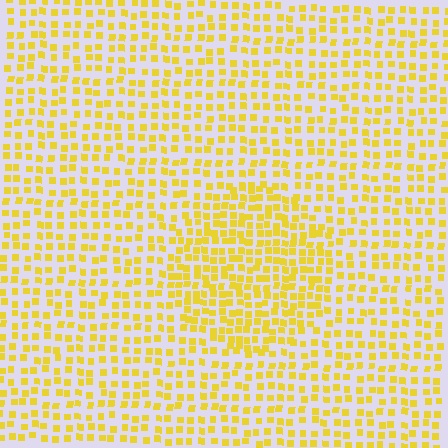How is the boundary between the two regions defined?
The boundary is defined by a change in element density (approximately 1.6x ratio). All elements are the same color, size, and shape.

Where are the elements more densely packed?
The elements are more densely packed inside the circle boundary.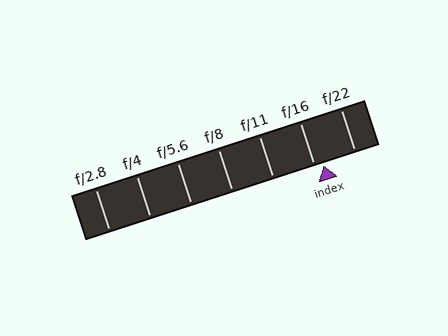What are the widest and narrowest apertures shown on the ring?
The widest aperture shown is f/2.8 and the narrowest is f/22.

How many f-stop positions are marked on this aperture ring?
There are 7 f-stop positions marked.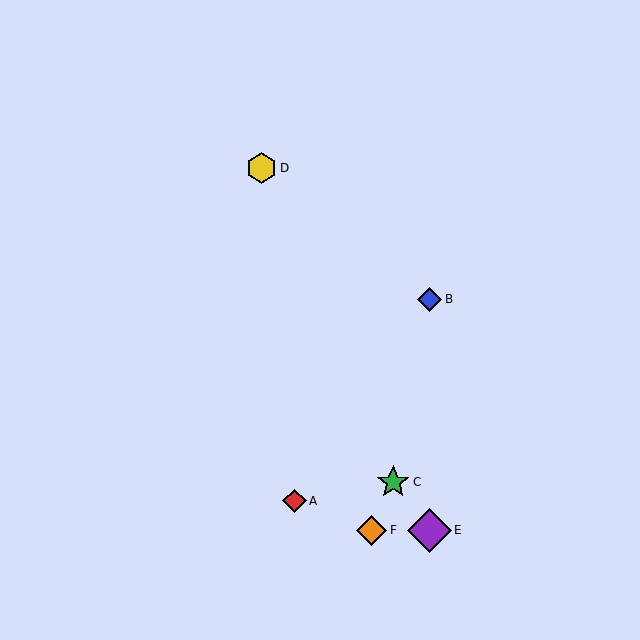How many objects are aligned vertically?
2 objects (B, E) are aligned vertically.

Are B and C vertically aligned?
No, B is at x≈429 and C is at x≈393.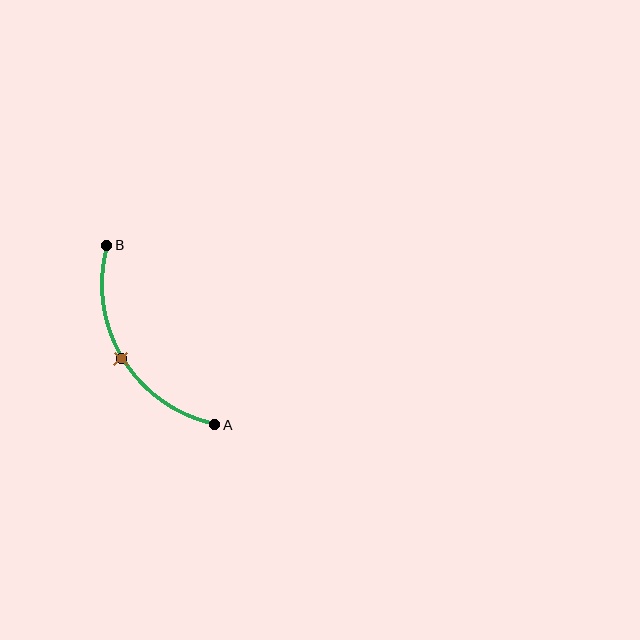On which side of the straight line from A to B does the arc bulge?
The arc bulges to the left of the straight line connecting A and B.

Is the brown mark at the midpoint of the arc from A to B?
Yes. The brown mark lies on the arc at equal arc-length from both A and B — it is the arc midpoint.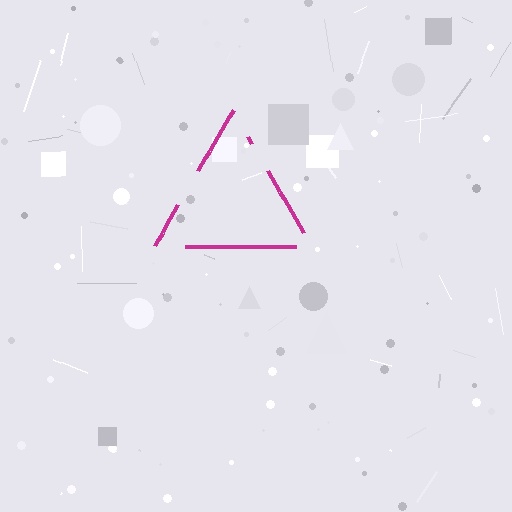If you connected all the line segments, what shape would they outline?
They would outline a triangle.